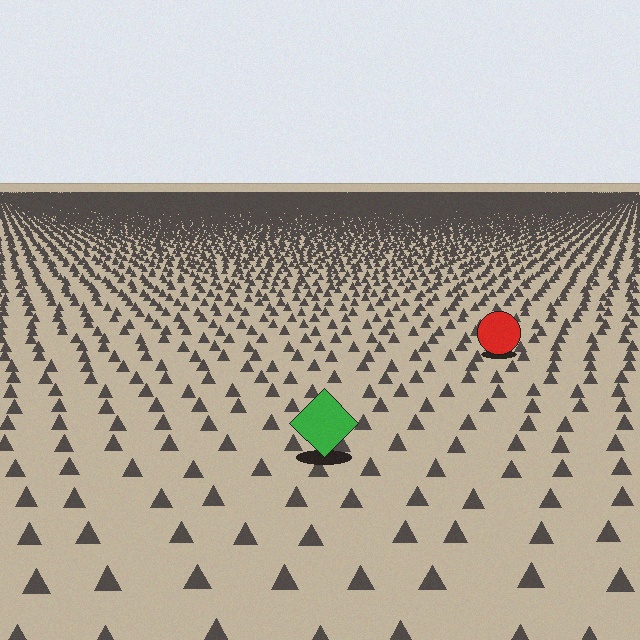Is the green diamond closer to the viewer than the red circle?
Yes. The green diamond is closer — you can tell from the texture gradient: the ground texture is coarser near it.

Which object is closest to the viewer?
The green diamond is closest. The texture marks near it are larger and more spread out.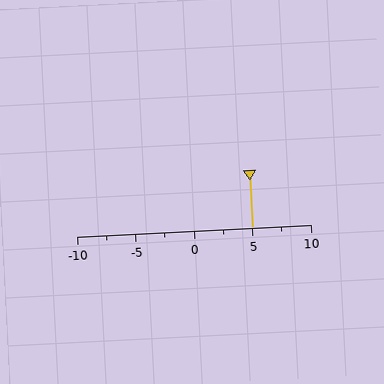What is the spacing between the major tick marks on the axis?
The major ticks are spaced 5 apart.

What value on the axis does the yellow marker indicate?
The marker indicates approximately 5.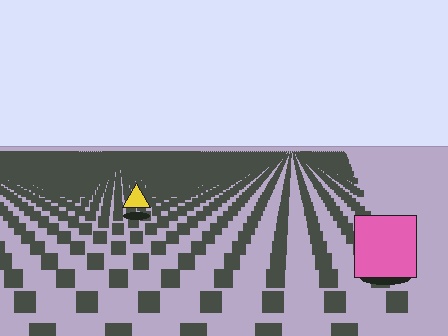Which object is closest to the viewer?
The pink square is closest. The texture marks near it are larger and more spread out.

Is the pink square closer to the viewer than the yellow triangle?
Yes. The pink square is closer — you can tell from the texture gradient: the ground texture is coarser near it.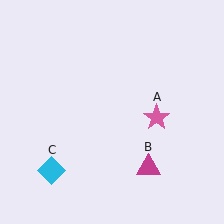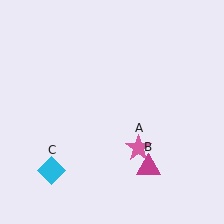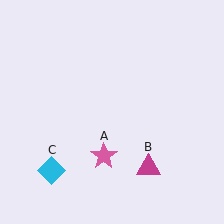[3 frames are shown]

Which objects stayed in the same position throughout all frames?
Magenta triangle (object B) and cyan diamond (object C) remained stationary.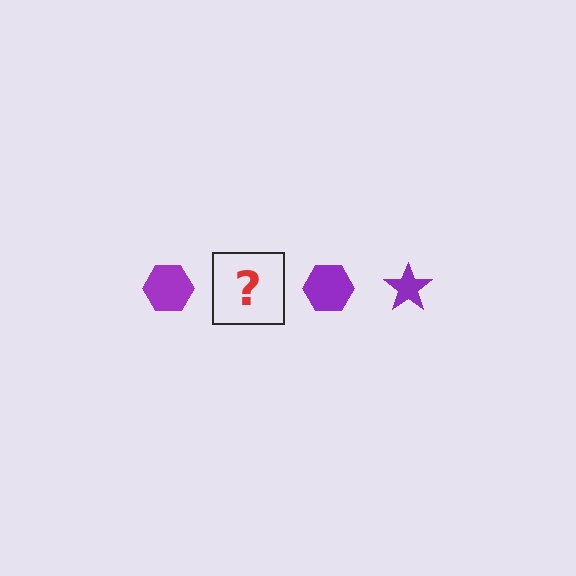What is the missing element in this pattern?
The missing element is a purple star.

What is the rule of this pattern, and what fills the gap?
The rule is that the pattern cycles through hexagon, star shapes in purple. The gap should be filled with a purple star.